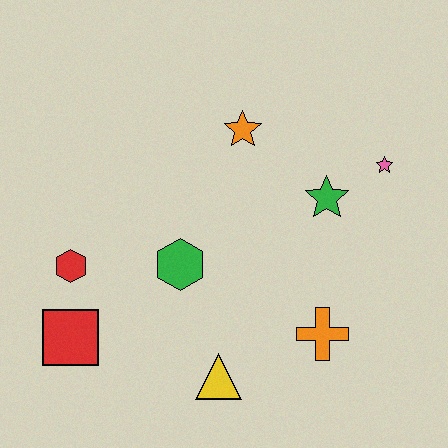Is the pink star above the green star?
Yes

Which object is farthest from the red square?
The pink star is farthest from the red square.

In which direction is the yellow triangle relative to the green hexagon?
The yellow triangle is below the green hexagon.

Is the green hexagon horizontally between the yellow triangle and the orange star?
No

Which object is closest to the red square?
The red hexagon is closest to the red square.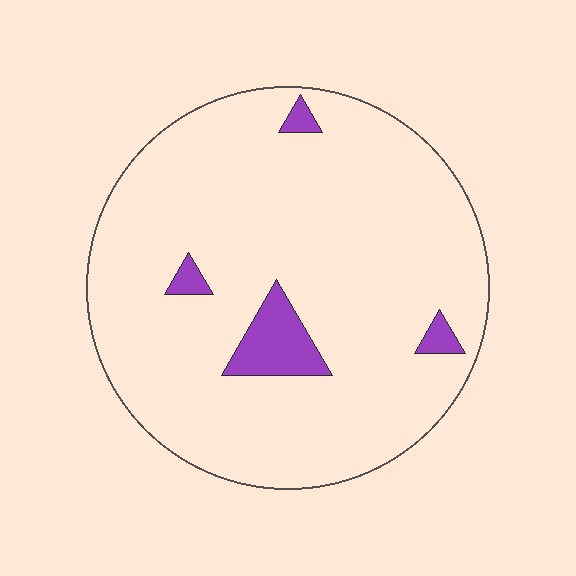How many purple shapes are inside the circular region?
4.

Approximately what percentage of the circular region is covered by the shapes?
Approximately 5%.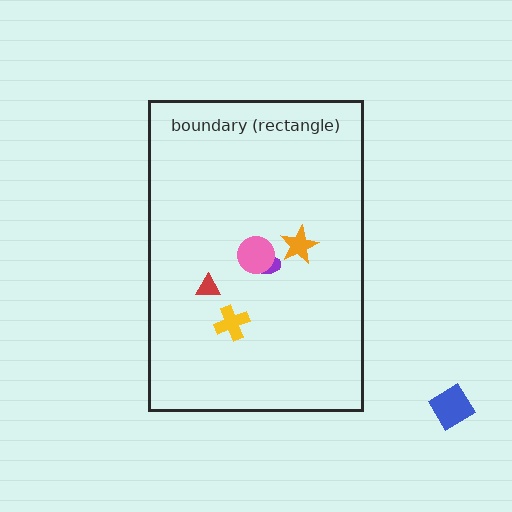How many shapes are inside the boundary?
5 inside, 1 outside.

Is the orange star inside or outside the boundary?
Inside.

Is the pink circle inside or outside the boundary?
Inside.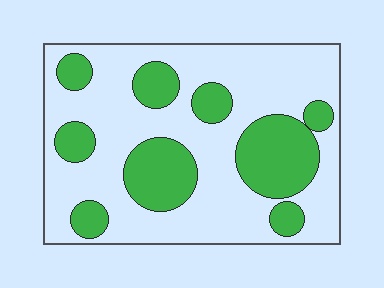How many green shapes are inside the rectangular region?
9.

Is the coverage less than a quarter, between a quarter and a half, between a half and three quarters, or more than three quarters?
Between a quarter and a half.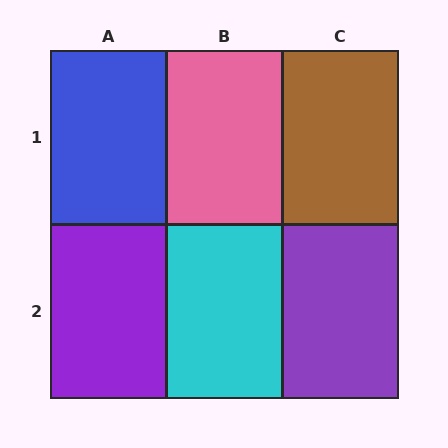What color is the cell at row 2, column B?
Cyan.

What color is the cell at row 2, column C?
Purple.